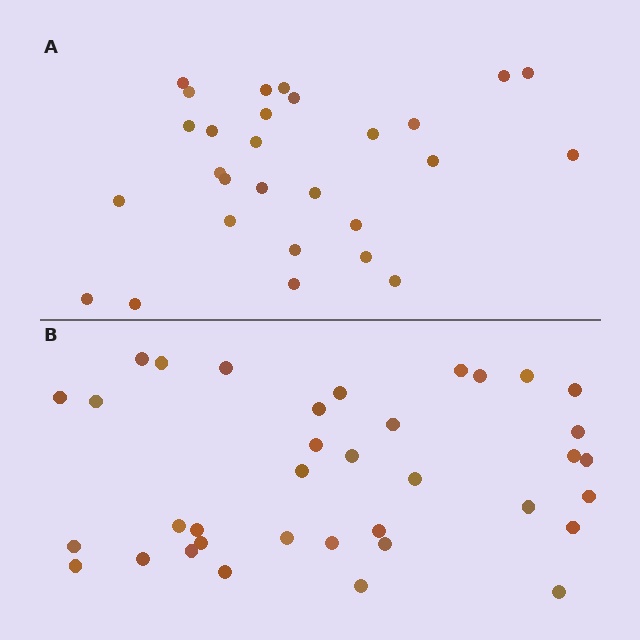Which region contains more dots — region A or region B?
Region B (the bottom region) has more dots.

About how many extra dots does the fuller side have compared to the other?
Region B has roughly 8 or so more dots than region A.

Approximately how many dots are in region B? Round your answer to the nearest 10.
About 40 dots. (The exact count is 36, which rounds to 40.)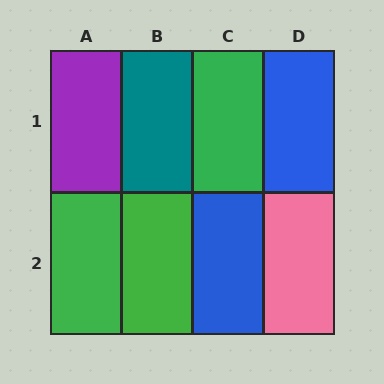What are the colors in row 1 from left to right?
Purple, teal, green, blue.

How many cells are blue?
2 cells are blue.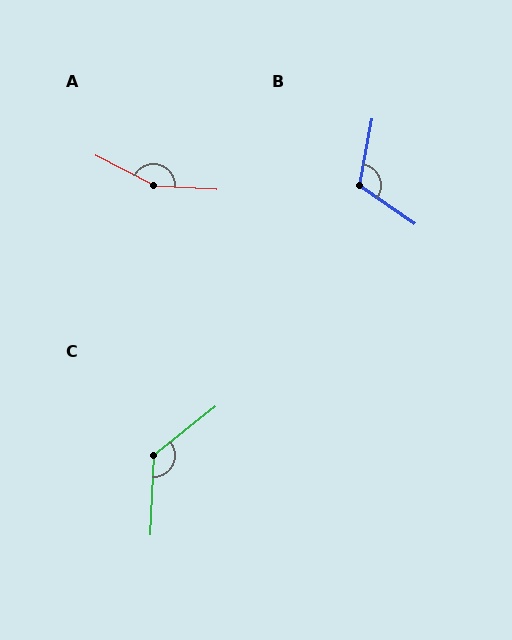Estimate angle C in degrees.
Approximately 131 degrees.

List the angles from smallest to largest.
B (114°), C (131°), A (156°).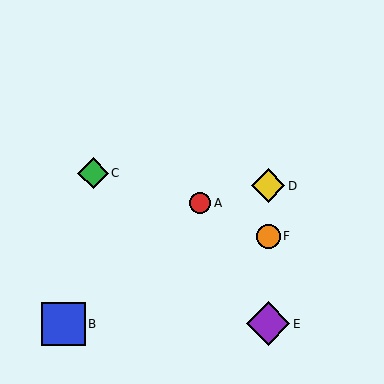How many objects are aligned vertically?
3 objects (D, E, F) are aligned vertically.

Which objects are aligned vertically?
Objects D, E, F are aligned vertically.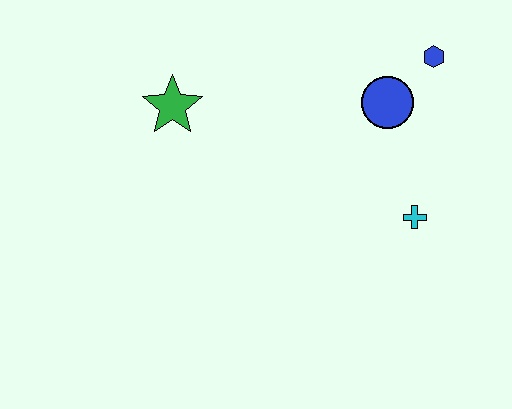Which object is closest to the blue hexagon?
The blue circle is closest to the blue hexagon.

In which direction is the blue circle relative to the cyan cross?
The blue circle is above the cyan cross.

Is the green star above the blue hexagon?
No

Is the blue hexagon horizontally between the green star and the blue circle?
No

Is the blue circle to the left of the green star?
No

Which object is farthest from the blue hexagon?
The green star is farthest from the blue hexagon.